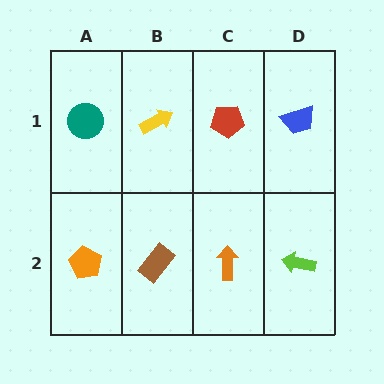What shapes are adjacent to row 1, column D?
A lime arrow (row 2, column D), a red pentagon (row 1, column C).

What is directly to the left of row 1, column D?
A red pentagon.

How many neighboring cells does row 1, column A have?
2.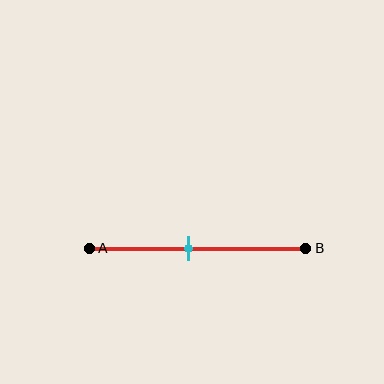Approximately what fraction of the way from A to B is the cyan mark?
The cyan mark is approximately 45% of the way from A to B.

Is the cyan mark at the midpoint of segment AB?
No, the mark is at about 45% from A, not at the 50% midpoint.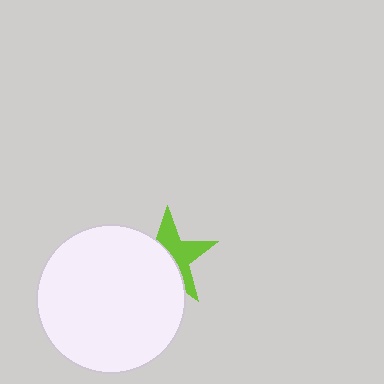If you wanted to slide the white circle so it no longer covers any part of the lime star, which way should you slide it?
Slide it toward the lower-left — that is the most direct way to separate the two shapes.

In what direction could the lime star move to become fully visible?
The lime star could move toward the upper-right. That would shift it out from behind the white circle entirely.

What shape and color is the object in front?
The object in front is a white circle.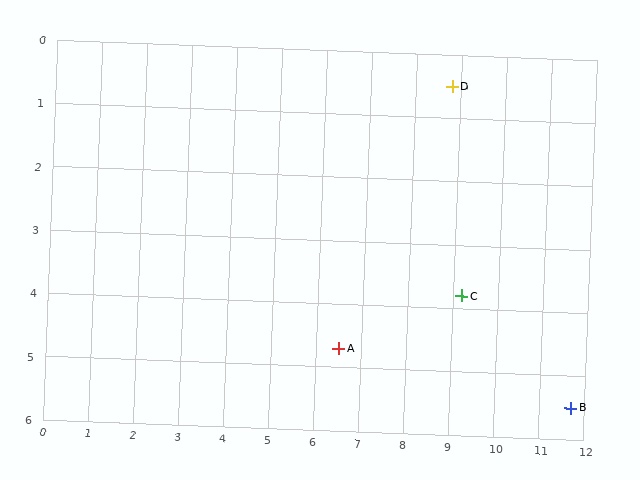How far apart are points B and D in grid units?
Points B and D are about 5.8 grid units apart.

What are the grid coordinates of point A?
Point A is at approximately (6.5, 4.7).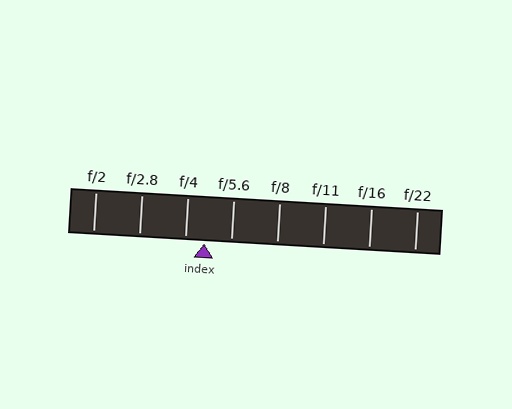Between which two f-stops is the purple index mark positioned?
The index mark is between f/4 and f/5.6.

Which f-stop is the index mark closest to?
The index mark is closest to f/4.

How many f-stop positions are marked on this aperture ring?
There are 8 f-stop positions marked.